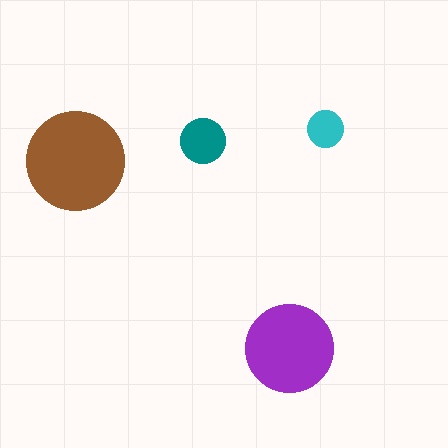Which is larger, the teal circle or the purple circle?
The purple one.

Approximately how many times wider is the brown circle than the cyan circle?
About 2.5 times wider.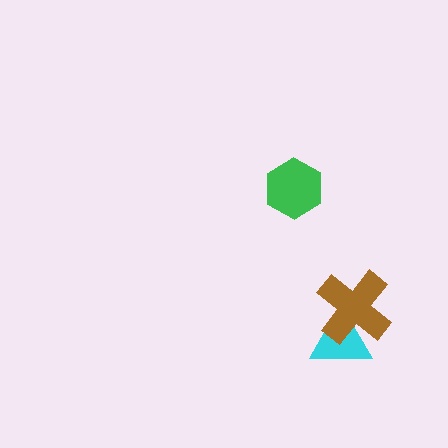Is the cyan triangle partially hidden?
Yes, it is partially covered by another shape.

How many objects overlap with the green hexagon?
0 objects overlap with the green hexagon.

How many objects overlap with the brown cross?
1 object overlaps with the brown cross.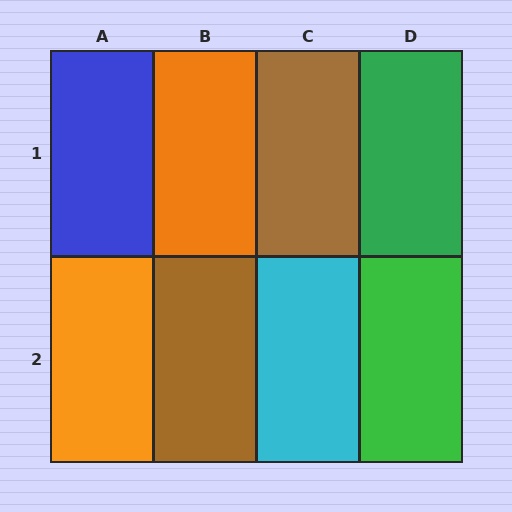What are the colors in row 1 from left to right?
Blue, orange, brown, green.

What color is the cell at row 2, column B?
Brown.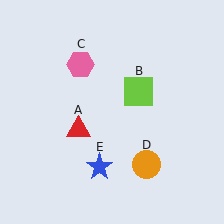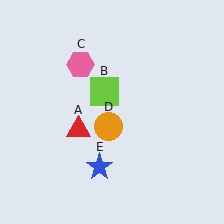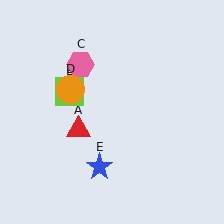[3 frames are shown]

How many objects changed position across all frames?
2 objects changed position: lime square (object B), orange circle (object D).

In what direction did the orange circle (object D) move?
The orange circle (object D) moved up and to the left.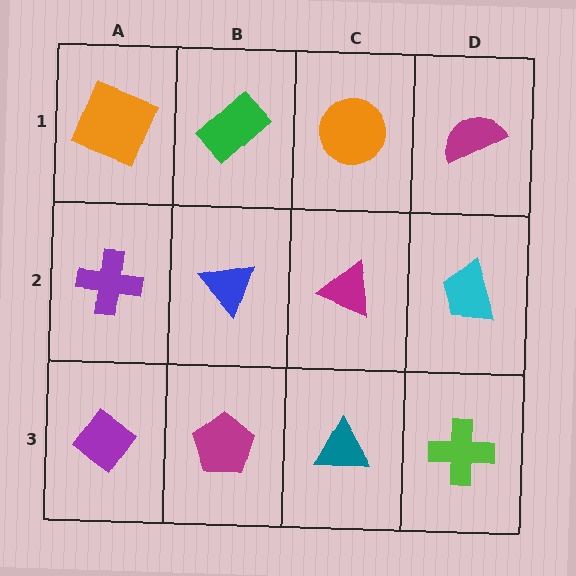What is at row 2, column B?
A blue triangle.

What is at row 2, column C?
A magenta triangle.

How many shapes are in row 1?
4 shapes.